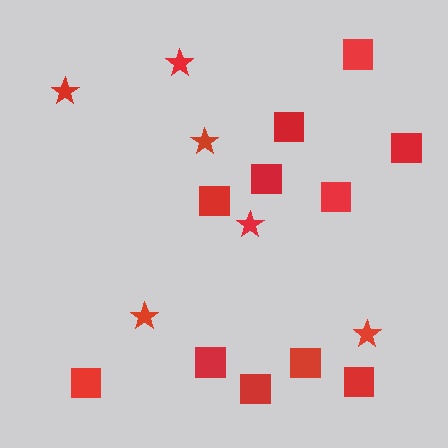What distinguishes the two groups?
There are 2 groups: one group of squares (11) and one group of stars (6).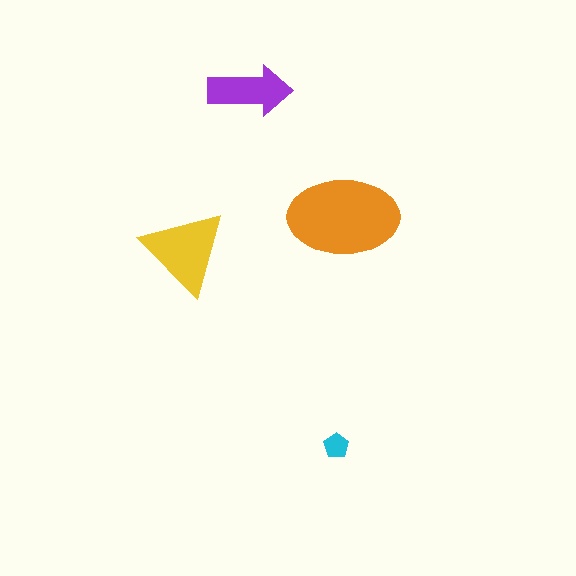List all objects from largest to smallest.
The orange ellipse, the yellow triangle, the purple arrow, the cyan pentagon.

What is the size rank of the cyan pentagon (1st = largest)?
4th.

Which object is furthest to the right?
The orange ellipse is rightmost.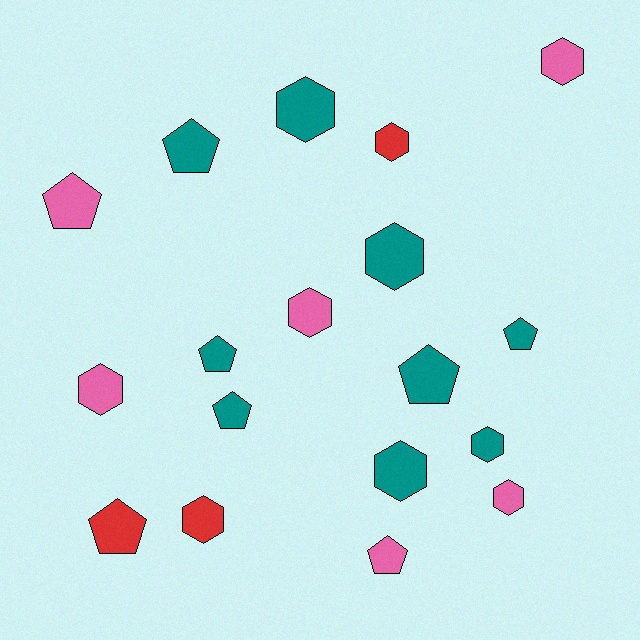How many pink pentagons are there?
There are 2 pink pentagons.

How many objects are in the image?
There are 18 objects.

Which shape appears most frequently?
Hexagon, with 10 objects.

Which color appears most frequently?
Teal, with 9 objects.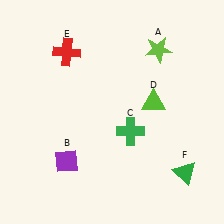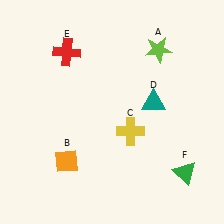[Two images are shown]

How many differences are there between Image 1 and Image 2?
There are 3 differences between the two images.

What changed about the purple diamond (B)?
In Image 1, B is purple. In Image 2, it changed to orange.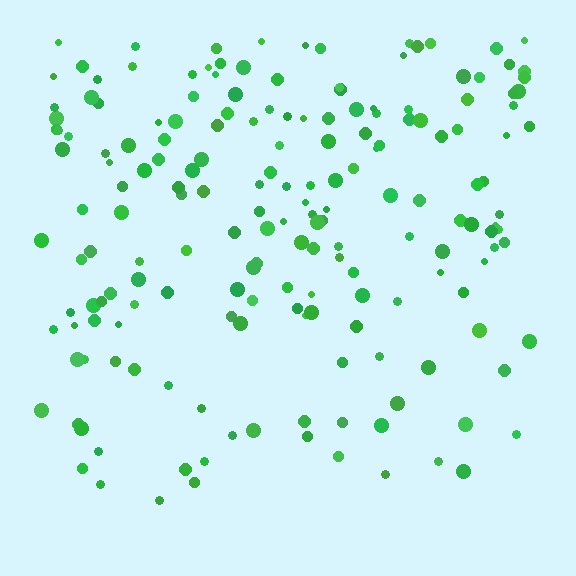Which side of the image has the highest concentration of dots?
The top.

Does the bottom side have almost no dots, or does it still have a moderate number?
Still a moderate number, just noticeably fewer than the top.